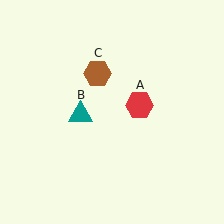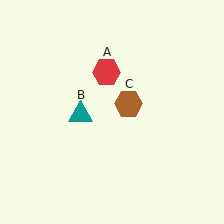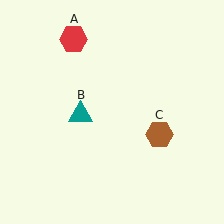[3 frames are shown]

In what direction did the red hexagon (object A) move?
The red hexagon (object A) moved up and to the left.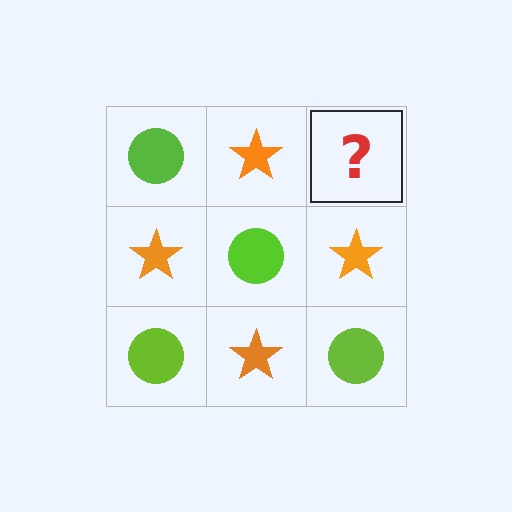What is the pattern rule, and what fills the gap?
The rule is that it alternates lime circle and orange star in a checkerboard pattern. The gap should be filled with a lime circle.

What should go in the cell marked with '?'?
The missing cell should contain a lime circle.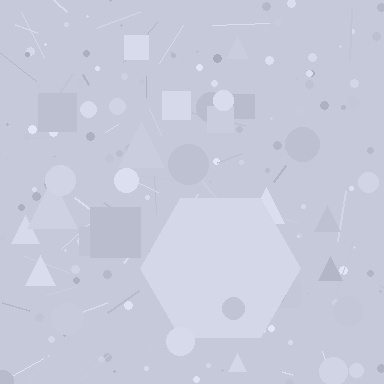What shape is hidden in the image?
A hexagon is hidden in the image.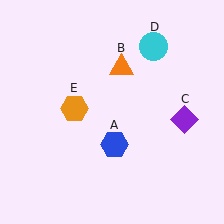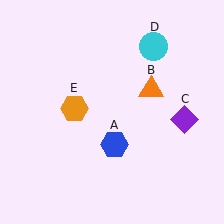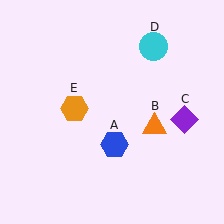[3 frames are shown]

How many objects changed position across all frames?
1 object changed position: orange triangle (object B).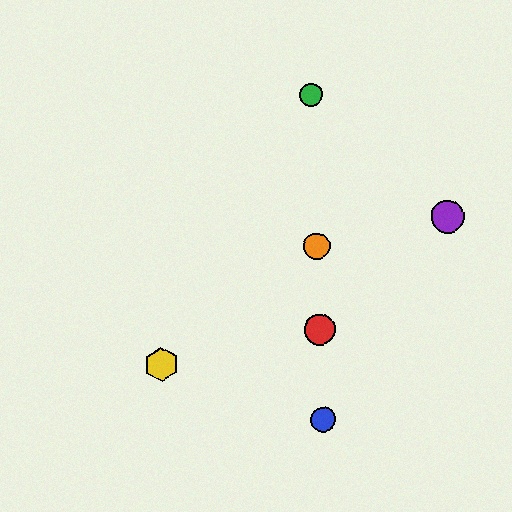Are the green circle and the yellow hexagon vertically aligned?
No, the green circle is at x≈311 and the yellow hexagon is at x≈162.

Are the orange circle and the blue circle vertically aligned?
Yes, both are at x≈317.